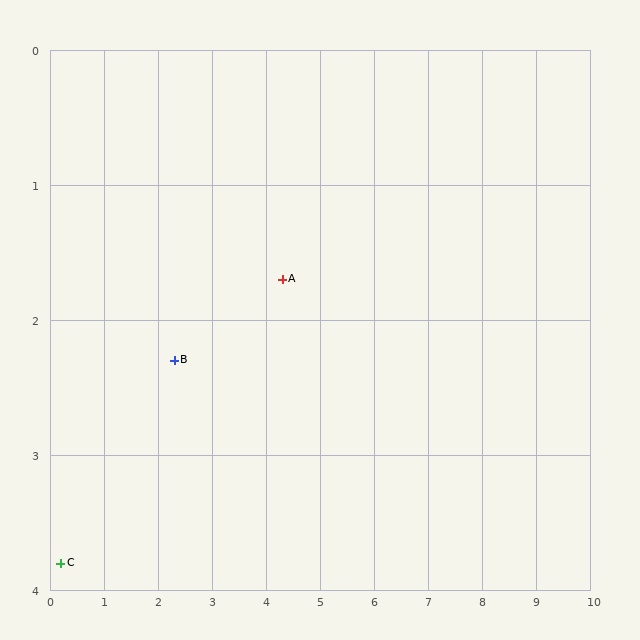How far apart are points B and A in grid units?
Points B and A are about 2.1 grid units apart.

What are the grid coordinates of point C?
Point C is at approximately (0.2, 3.8).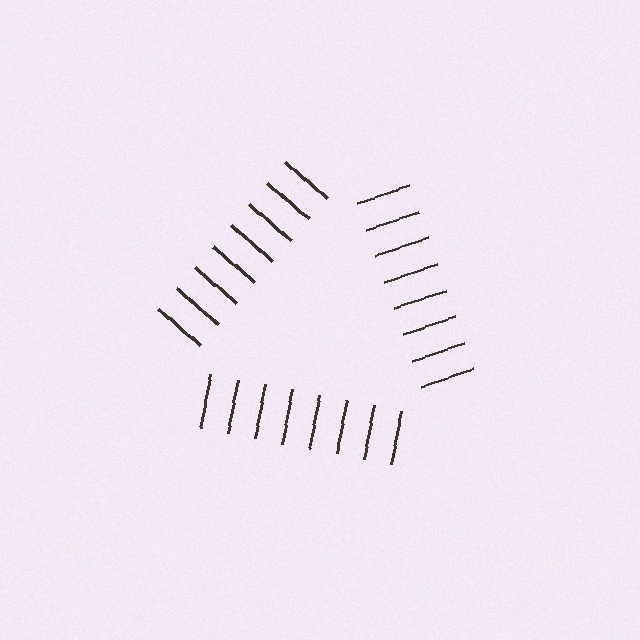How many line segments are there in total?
24 — 8 along each of the 3 edges.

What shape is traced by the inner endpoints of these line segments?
An illusory triangle — the line segments terminate on its edges but no continuous stroke is drawn.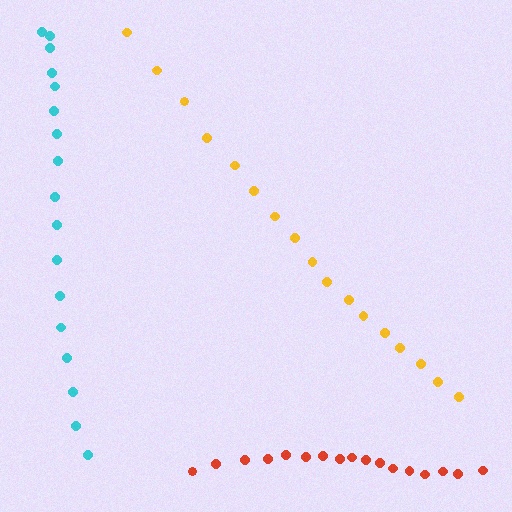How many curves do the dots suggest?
There are 3 distinct paths.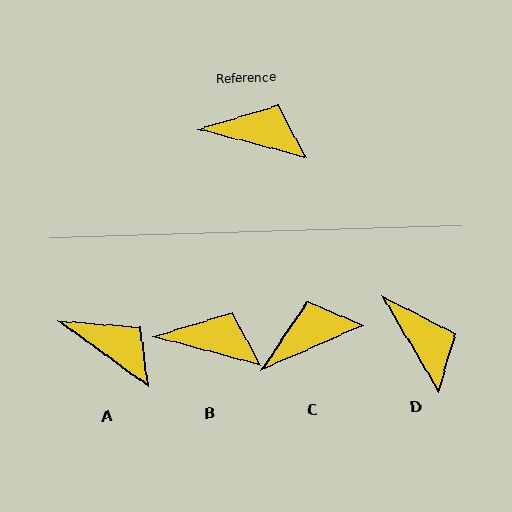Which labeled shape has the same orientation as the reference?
B.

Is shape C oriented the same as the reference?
No, it is off by about 39 degrees.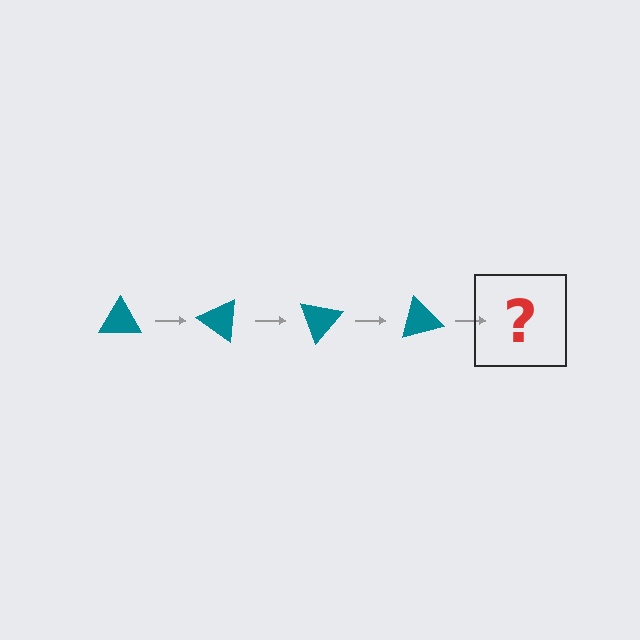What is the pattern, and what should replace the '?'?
The pattern is that the triangle rotates 35 degrees each step. The '?' should be a teal triangle rotated 140 degrees.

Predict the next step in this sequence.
The next step is a teal triangle rotated 140 degrees.